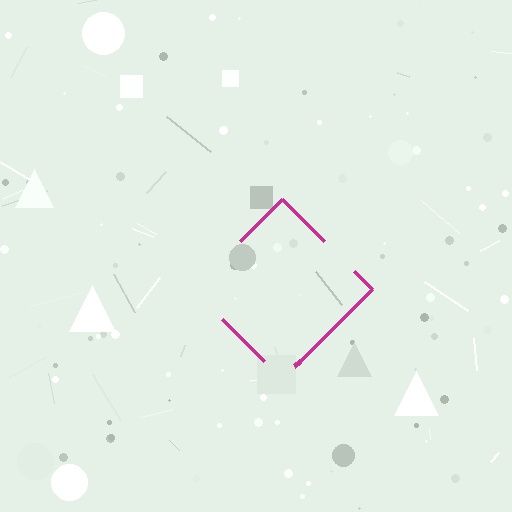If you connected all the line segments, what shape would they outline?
They would outline a diamond.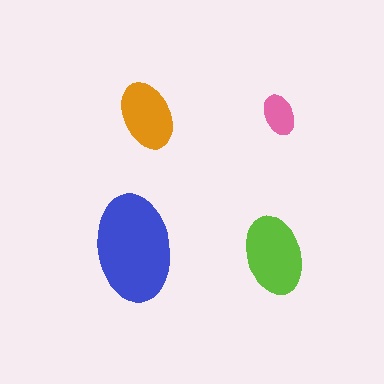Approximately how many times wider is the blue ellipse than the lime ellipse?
About 1.5 times wider.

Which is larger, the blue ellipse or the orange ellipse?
The blue one.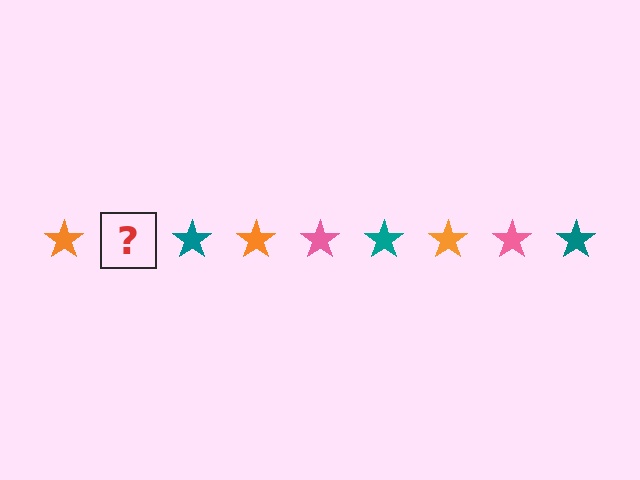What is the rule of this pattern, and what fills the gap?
The rule is that the pattern cycles through orange, pink, teal stars. The gap should be filled with a pink star.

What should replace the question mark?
The question mark should be replaced with a pink star.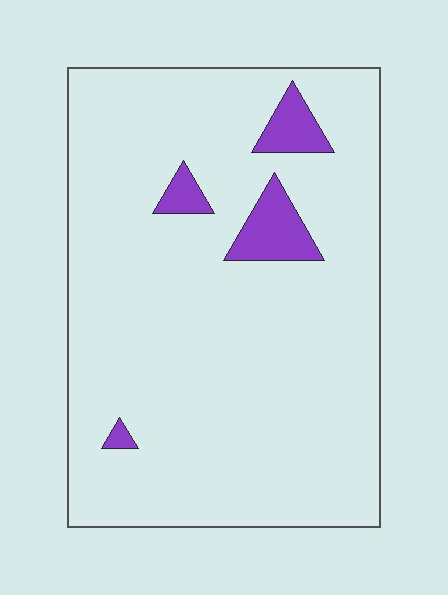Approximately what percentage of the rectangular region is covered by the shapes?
Approximately 5%.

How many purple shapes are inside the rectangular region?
4.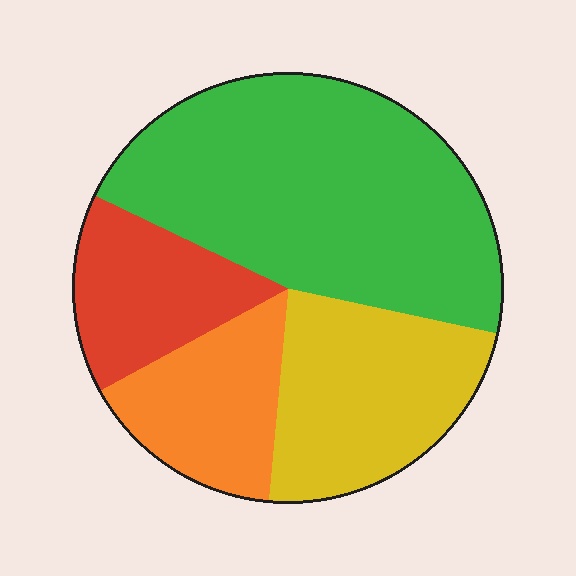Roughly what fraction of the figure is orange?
Orange covers about 15% of the figure.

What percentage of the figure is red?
Red covers roughly 15% of the figure.